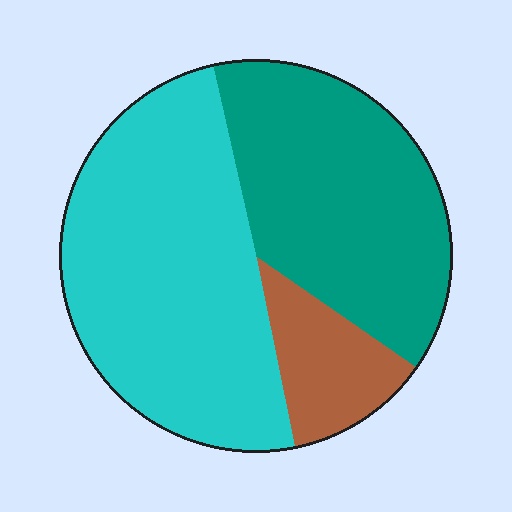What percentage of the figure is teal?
Teal covers about 40% of the figure.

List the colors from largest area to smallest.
From largest to smallest: cyan, teal, brown.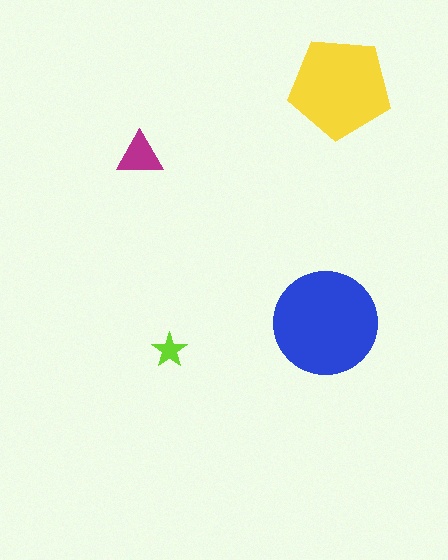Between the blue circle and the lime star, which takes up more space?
The blue circle.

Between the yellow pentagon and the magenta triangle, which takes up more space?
The yellow pentagon.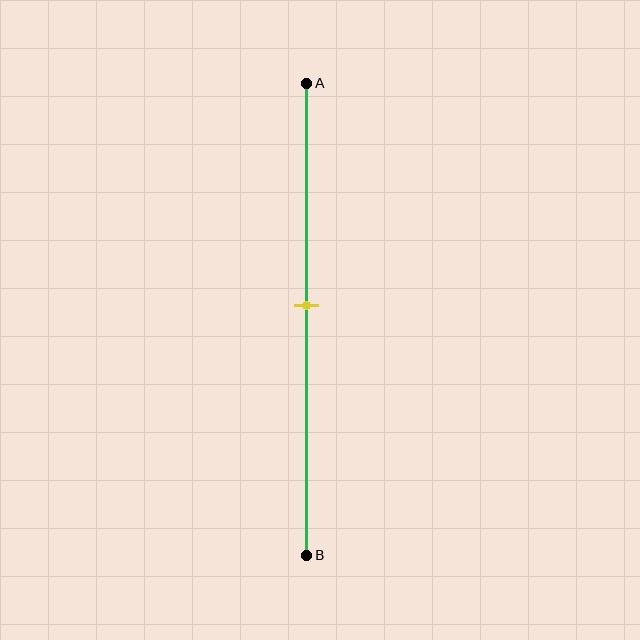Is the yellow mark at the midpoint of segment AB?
Yes, the mark is approximately at the midpoint.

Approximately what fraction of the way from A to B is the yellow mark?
The yellow mark is approximately 45% of the way from A to B.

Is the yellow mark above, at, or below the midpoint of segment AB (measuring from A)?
The yellow mark is approximately at the midpoint of segment AB.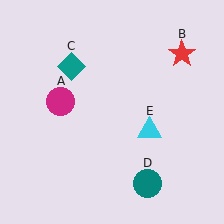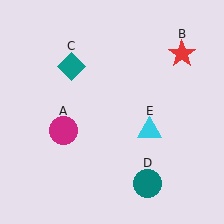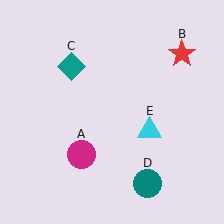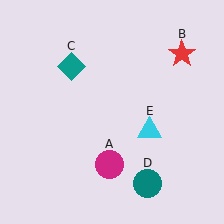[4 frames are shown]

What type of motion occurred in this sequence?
The magenta circle (object A) rotated counterclockwise around the center of the scene.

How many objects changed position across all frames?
1 object changed position: magenta circle (object A).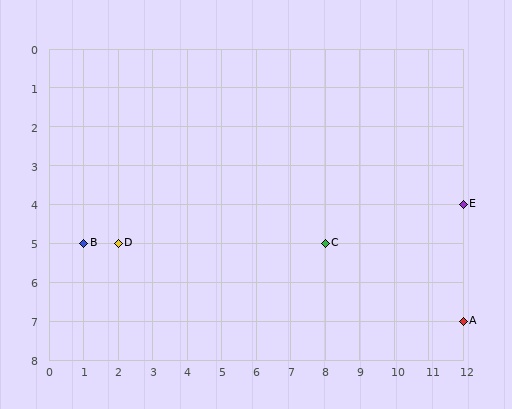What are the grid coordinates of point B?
Point B is at grid coordinates (1, 5).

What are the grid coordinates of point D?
Point D is at grid coordinates (2, 5).